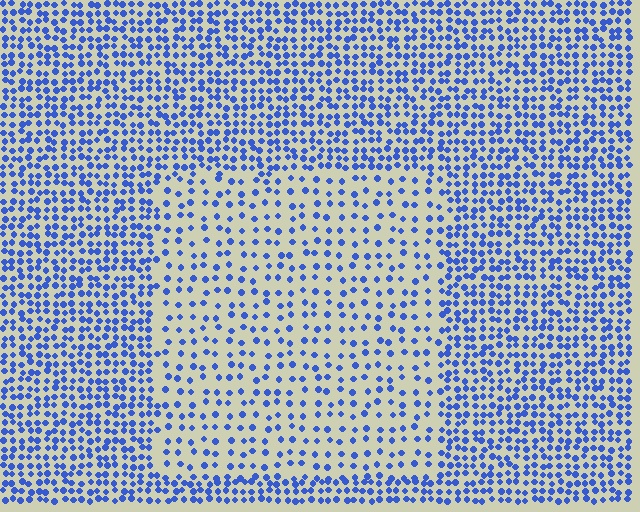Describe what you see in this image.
The image contains small blue elements arranged at two different densities. A rectangle-shaped region is visible where the elements are less densely packed than the surrounding area.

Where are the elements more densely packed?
The elements are more densely packed outside the rectangle boundary.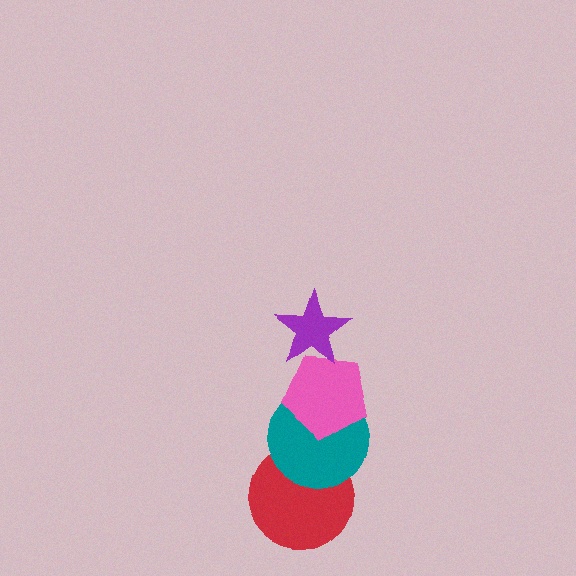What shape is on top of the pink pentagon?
The purple star is on top of the pink pentagon.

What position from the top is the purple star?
The purple star is 1st from the top.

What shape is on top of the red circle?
The teal circle is on top of the red circle.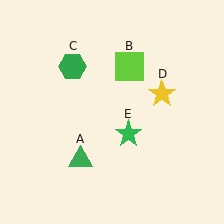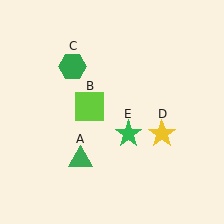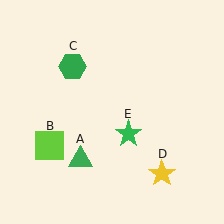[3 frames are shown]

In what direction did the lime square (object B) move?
The lime square (object B) moved down and to the left.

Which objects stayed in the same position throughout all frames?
Green triangle (object A) and green hexagon (object C) and green star (object E) remained stationary.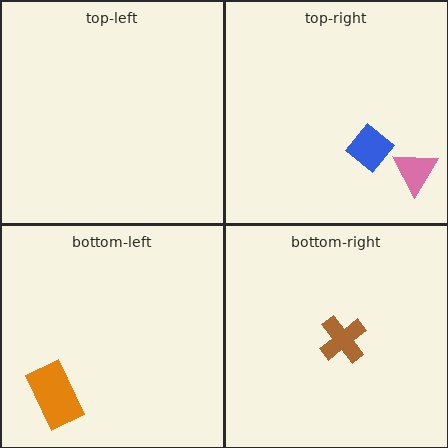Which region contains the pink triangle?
The top-right region.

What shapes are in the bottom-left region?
The orange rectangle.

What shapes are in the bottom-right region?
The brown cross.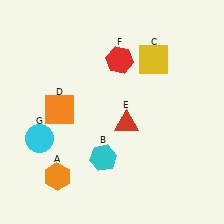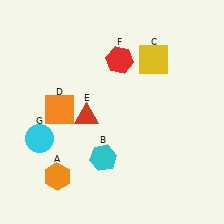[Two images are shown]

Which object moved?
The red triangle (E) moved left.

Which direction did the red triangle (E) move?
The red triangle (E) moved left.